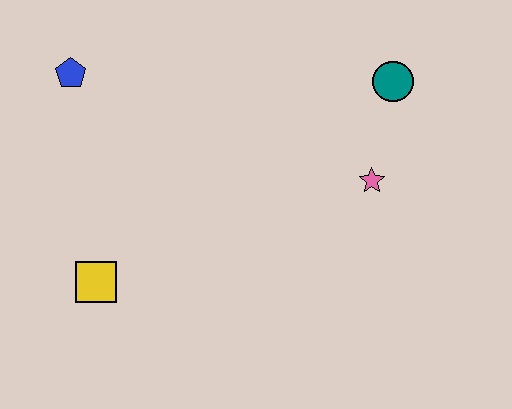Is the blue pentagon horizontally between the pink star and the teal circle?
No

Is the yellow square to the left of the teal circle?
Yes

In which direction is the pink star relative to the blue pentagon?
The pink star is to the right of the blue pentagon.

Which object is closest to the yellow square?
The blue pentagon is closest to the yellow square.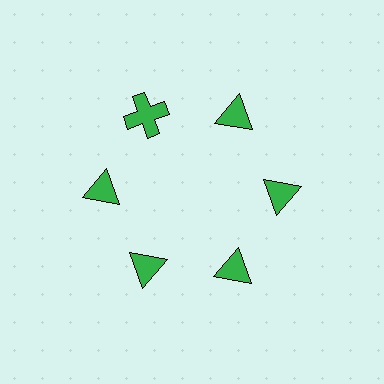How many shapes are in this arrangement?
There are 6 shapes arranged in a ring pattern.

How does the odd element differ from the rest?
It has a different shape: cross instead of triangle.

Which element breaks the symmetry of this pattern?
The green cross at roughly the 11 o'clock position breaks the symmetry. All other shapes are green triangles.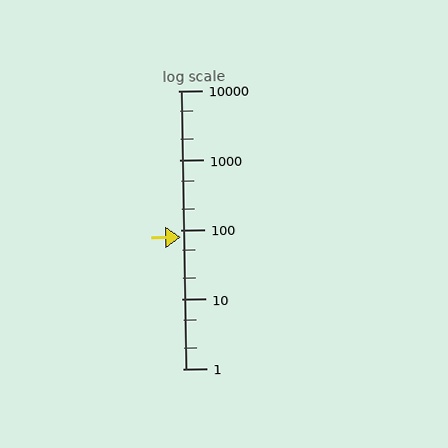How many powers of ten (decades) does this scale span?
The scale spans 4 decades, from 1 to 10000.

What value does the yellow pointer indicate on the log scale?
The pointer indicates approximately 77.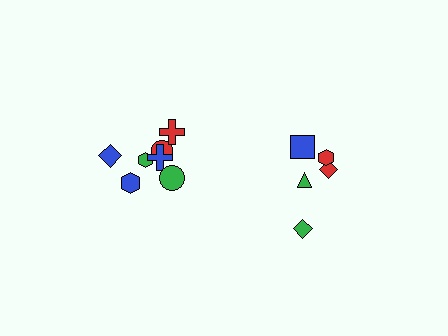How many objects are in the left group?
There are 7 objects.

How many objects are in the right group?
There are 5 objects.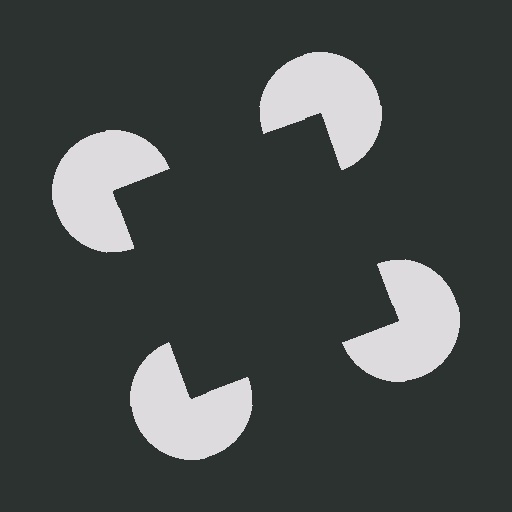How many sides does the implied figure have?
4 sides.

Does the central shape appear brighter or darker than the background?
It typically appears slightly darker than the background, even though no actual brightness change is drawn.